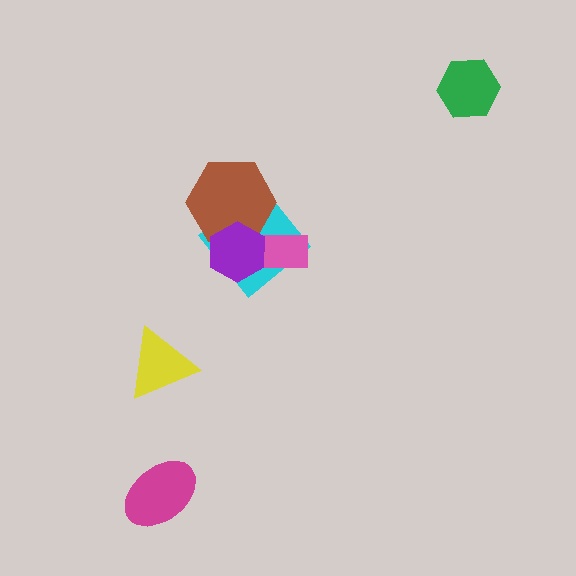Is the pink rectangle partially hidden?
Yes, it is partially covered by another shape.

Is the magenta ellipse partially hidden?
No, no other shape covers it.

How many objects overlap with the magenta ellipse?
0 objects overlap with the magenta ellipse.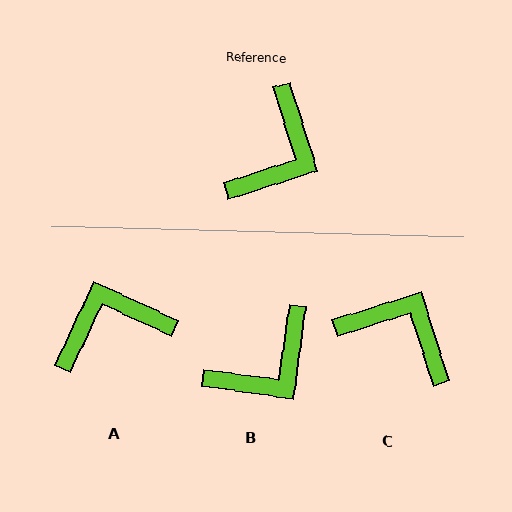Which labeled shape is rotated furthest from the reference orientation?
A, about 138 degrees away.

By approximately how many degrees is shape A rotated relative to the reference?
Approximately 138 degrees counter-clockwise.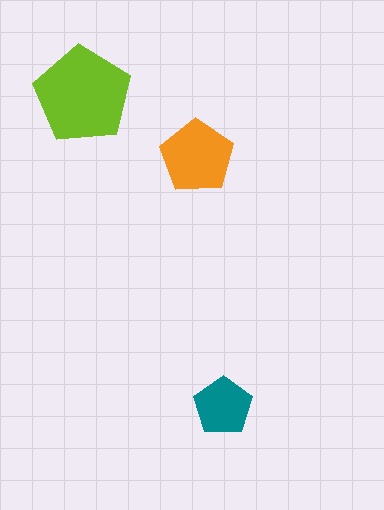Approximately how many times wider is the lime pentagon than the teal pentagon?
About 1.5 times wider.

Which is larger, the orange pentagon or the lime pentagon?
The lime one.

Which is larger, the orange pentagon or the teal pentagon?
The orange one.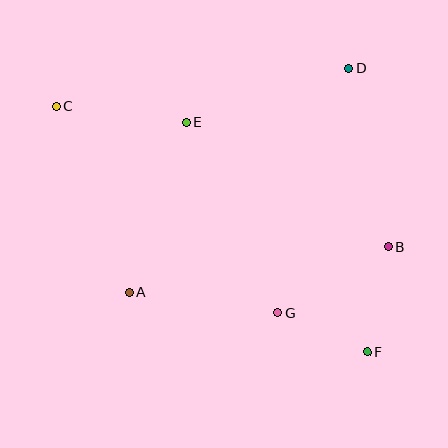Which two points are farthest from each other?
Points C and F are farthest from each other.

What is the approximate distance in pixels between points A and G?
The distance between A and G is approximately 150 pixels.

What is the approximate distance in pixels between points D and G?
The distance between D and G is approximately 254 pixels.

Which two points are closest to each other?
Points F and G are closest to each other.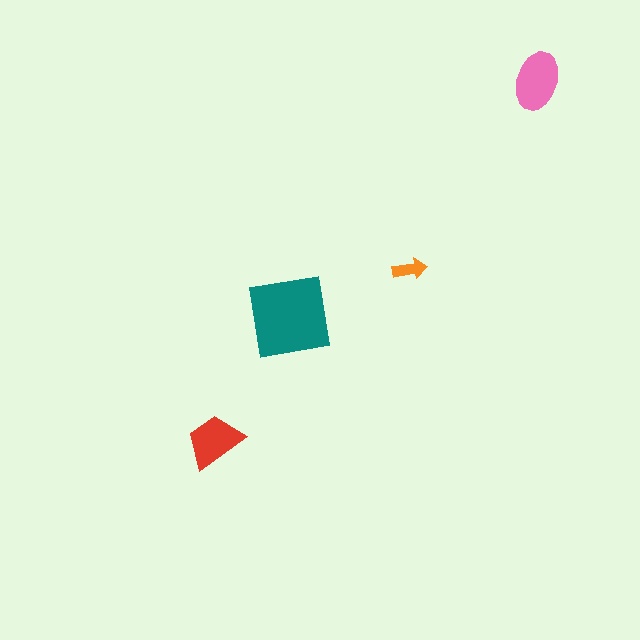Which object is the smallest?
The orange arrow.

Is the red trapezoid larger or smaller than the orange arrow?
Larger.